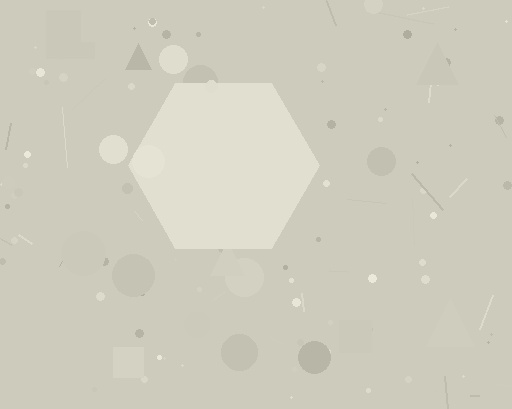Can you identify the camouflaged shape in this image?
The camouflaged shape is a hexagon.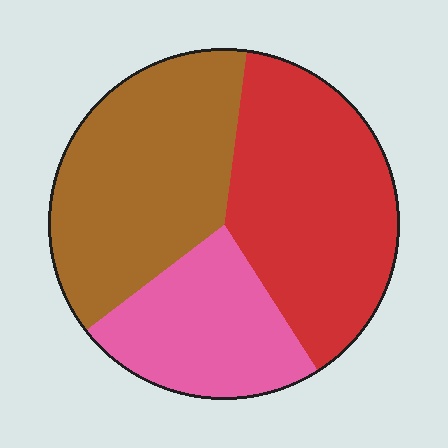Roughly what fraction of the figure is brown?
Brown takes up between a quarter and a half of the figure.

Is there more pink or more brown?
Brown.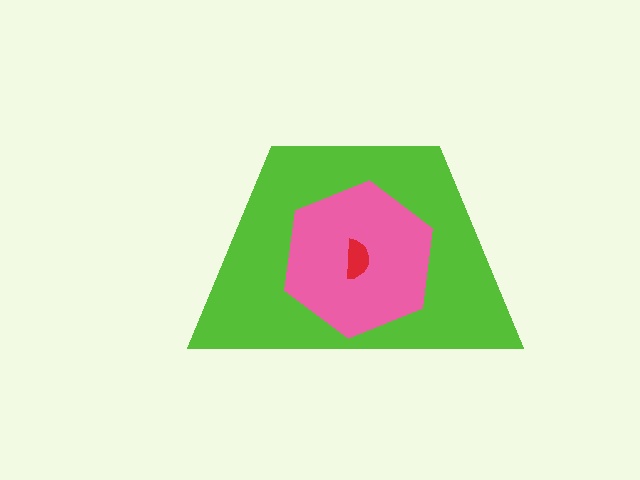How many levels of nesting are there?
3.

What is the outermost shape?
The lime trapezoid.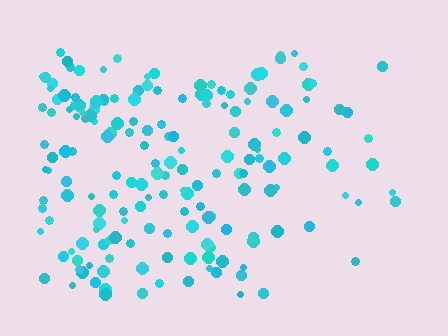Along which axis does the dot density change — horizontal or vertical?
Horizontal.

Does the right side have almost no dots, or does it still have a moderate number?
Still a moderate number, just noticeably fewer than the left.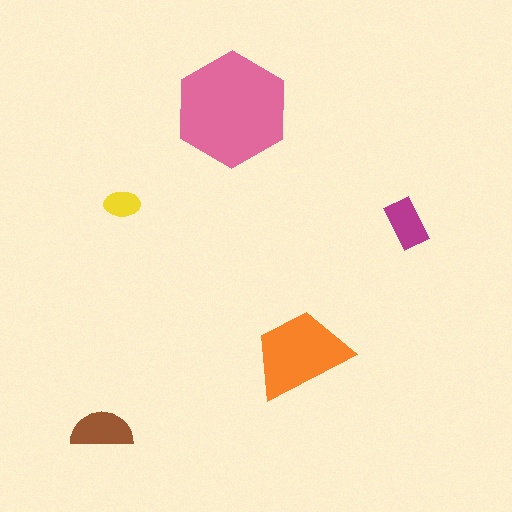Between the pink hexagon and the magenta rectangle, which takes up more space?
The pink hexagon.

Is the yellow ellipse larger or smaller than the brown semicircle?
Smaller.